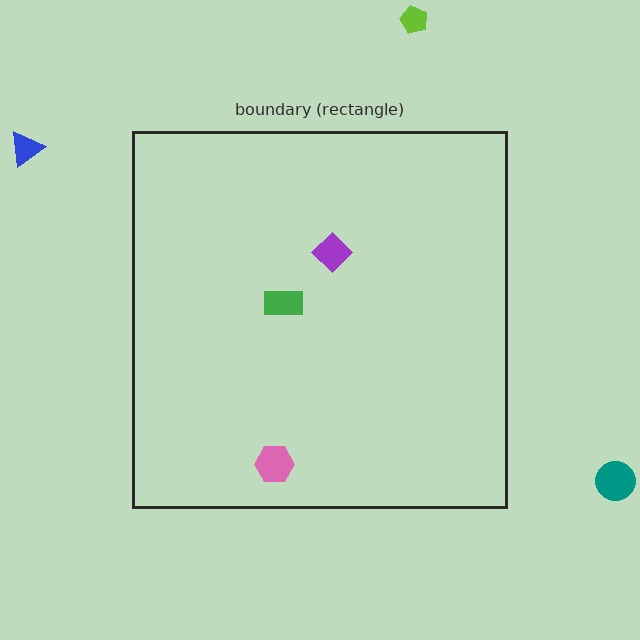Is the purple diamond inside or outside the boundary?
Inside.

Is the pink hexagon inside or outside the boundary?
Inside.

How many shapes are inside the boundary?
3 inside, 3 outside.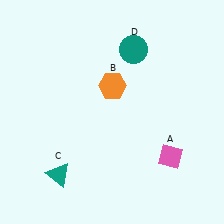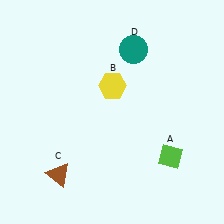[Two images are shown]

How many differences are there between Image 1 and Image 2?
There are 3 differences between the two images.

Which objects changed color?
A changed from pink to lime. B changed from orange to yellow. C changed from teal to brown.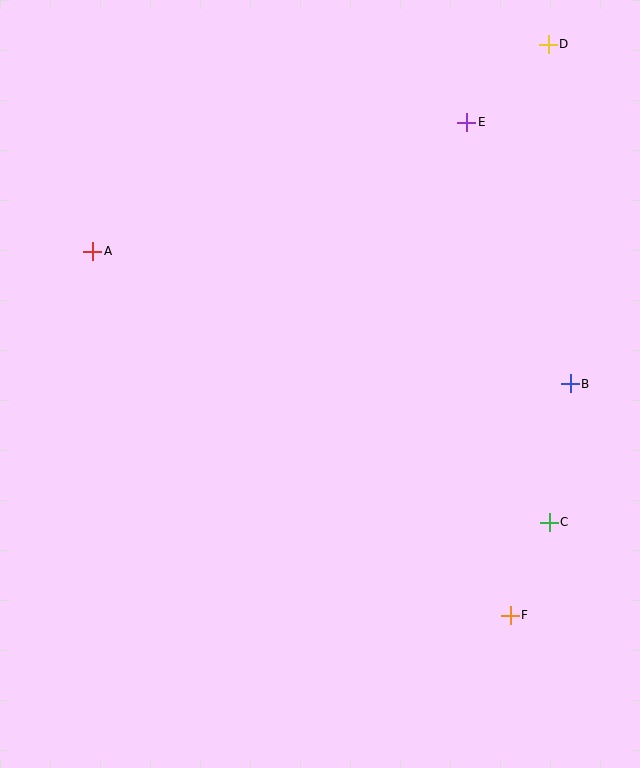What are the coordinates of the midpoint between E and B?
The midpoint between E and B is at (519, 253).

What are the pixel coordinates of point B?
Point B is at (570, 384).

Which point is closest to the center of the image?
Point B at (570, 384) is closest to the center.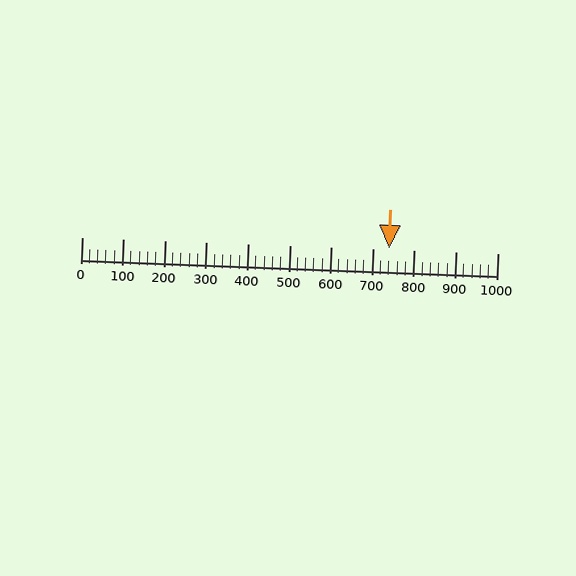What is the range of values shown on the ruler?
The ruler shows values from 0 to 1000.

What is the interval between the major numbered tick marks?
The major tick marks are spaced 100 units apart.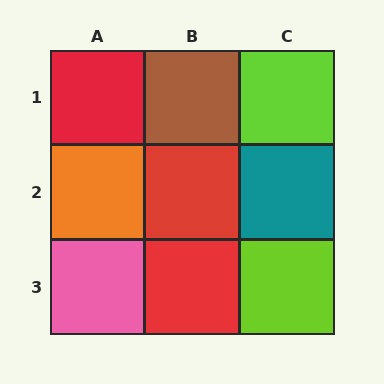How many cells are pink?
1 cell is pink.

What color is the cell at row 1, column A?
Red.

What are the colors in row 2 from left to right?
Orange, red, teal.